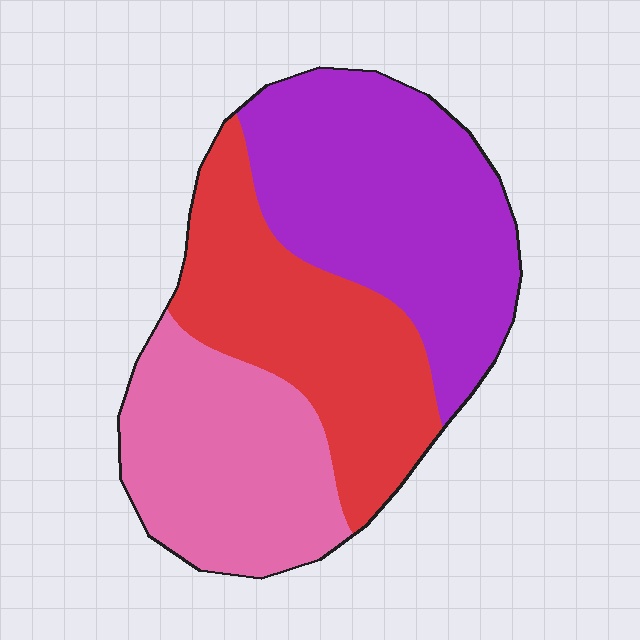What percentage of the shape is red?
Red takes up about one third (1/3) of the shape.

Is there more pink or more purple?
Purple.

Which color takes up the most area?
Purple, at roughly 40%.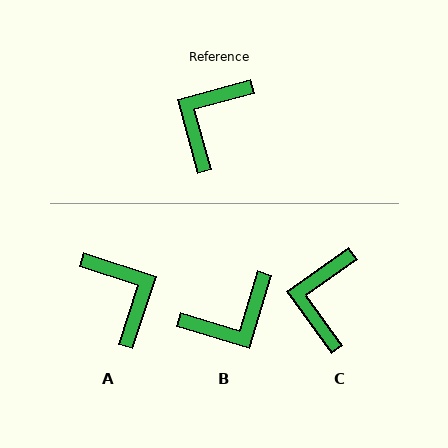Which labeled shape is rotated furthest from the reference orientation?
B, about 148 degrees away.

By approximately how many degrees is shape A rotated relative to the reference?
Approximately 124 degrees clockwise.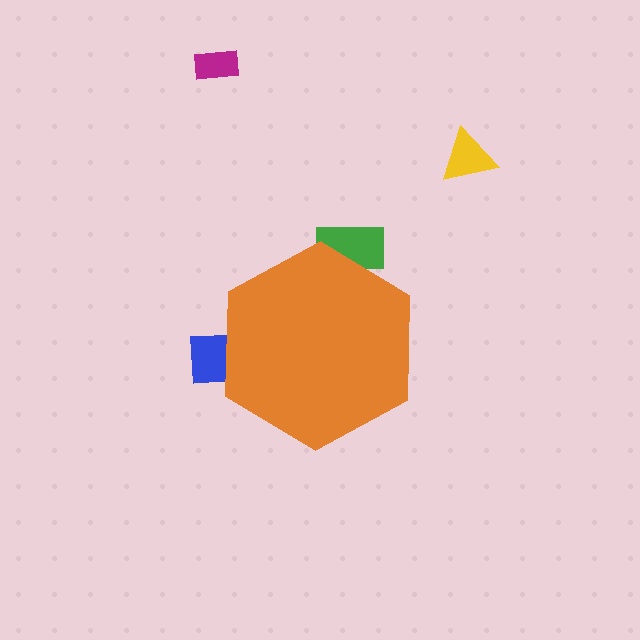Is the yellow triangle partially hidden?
No, the yellow triangle is fully visible.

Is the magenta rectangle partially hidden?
No, the magenta rectangle is fully visible.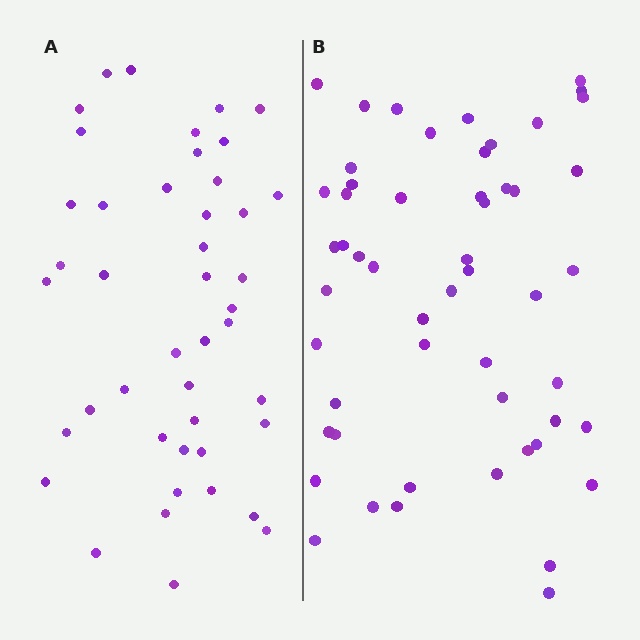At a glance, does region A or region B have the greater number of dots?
Region B (the right region) has more dots.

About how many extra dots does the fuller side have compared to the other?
Region B has roughly 8 or so more dots than region A.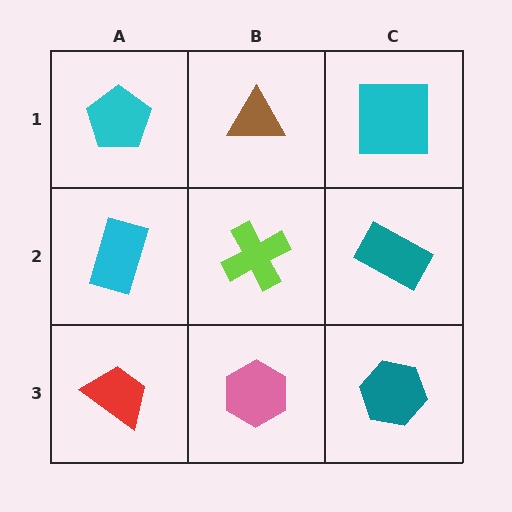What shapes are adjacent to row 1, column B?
A lime cross (row 2, column B), a cyan pentagon (row 1, column A), a cyan square (row 1, column C).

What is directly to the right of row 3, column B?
A teal hexagon.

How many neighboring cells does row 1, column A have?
2.